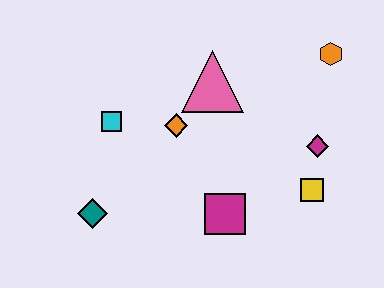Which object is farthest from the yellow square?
The teal diamond is farthest from the yellow square.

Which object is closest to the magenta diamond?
The yellow square is closest to the magenta diamond.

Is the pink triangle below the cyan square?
No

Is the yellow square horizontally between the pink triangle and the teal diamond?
No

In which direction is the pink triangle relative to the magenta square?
The pink triangle is above the magenta square.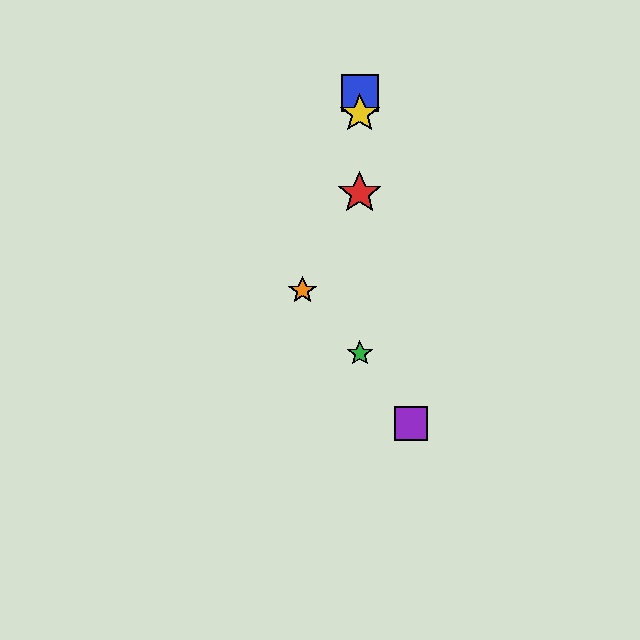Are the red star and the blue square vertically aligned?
Yes, both are at x≈360.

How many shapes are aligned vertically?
4 shapes (the red star, the blue square, the green star, the yellow star) are aligned vertically.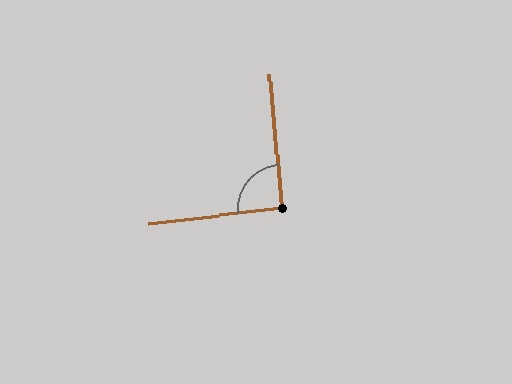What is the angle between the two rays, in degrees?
Approximately 92 degrees.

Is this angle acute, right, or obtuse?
It is approximately a right angle.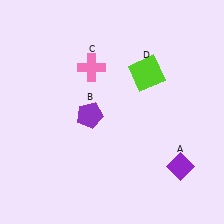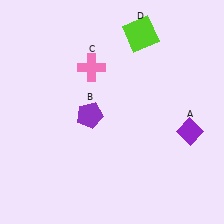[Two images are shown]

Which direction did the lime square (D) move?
The lime square (D) moved up.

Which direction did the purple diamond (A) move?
The purple diamond (A) moved up.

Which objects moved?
The objects that moved are: the purple diamond (A), the lime square (D).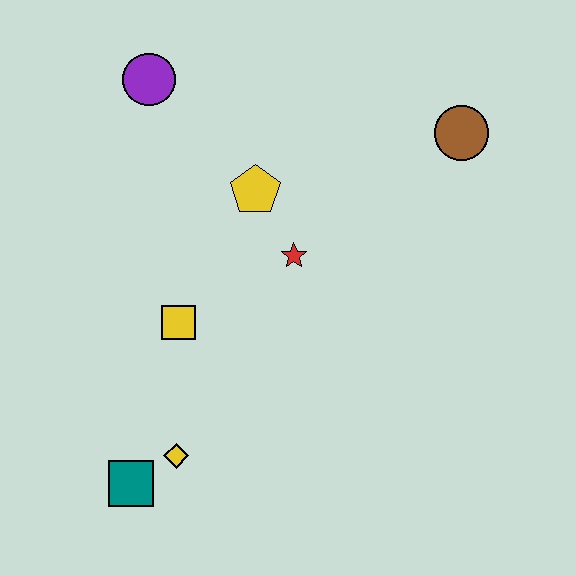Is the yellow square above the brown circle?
No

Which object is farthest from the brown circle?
The teal square is farthest from the brown circle.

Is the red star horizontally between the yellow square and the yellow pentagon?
No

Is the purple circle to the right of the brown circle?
No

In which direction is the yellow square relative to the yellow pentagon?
The yellow square is below the yellow pentagon.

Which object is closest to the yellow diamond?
The teal square is closest to the yellow diamond.